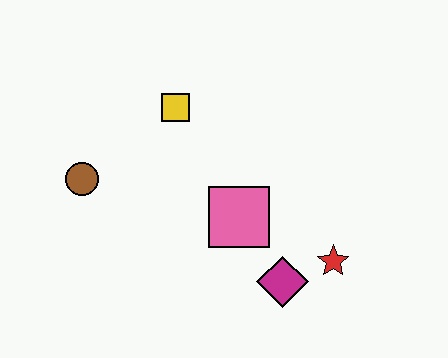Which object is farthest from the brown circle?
The red star is farthest from the brown circle.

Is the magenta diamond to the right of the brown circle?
Yes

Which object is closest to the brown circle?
The yellow square is closest to the brown circle.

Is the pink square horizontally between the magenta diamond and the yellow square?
Yes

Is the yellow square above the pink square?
Yes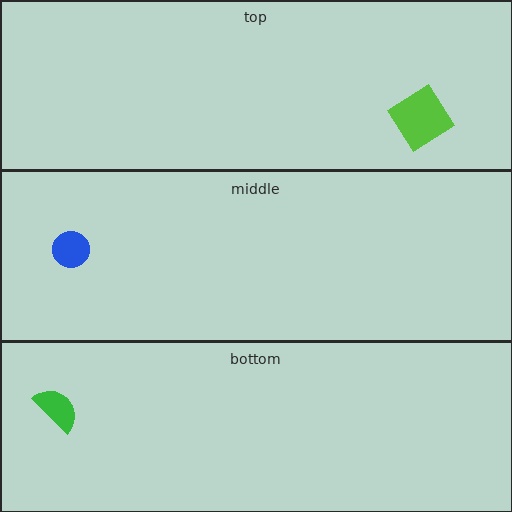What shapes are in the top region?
The lime diamond.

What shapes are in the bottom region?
The green semicircle.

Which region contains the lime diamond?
The top region.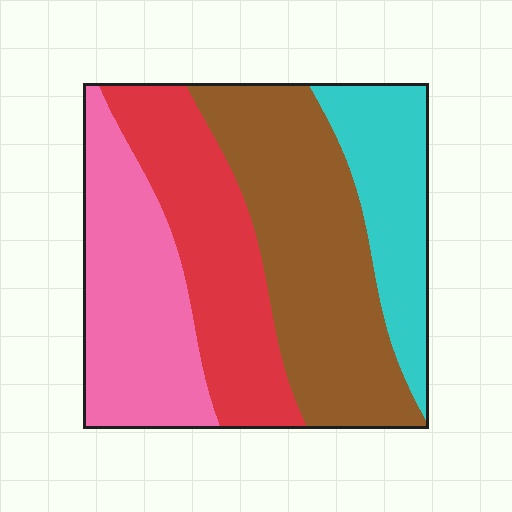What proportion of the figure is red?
Red takes up between a sixth and a third of the figure.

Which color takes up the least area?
Cyan, at roughly 15%.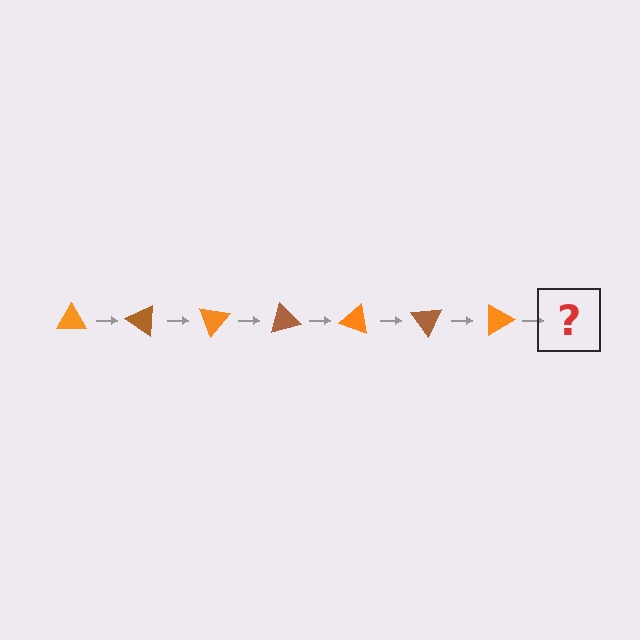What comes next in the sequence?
The next element should be a brown triangle, rotated 245 degrees from the start.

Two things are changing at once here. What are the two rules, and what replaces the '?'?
The two rules are that it rotates 35 degrees each step and the color cycles through orange and brown. The '?' should be a brown triangle, rotated 245 degrees from the start.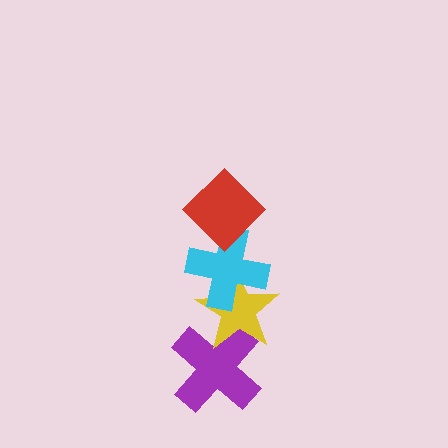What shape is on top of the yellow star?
The cyan cross is on top of the yellow star.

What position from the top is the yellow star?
The yellow star is 3rd from the top.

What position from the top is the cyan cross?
The cyan cross is 2nd from the top.